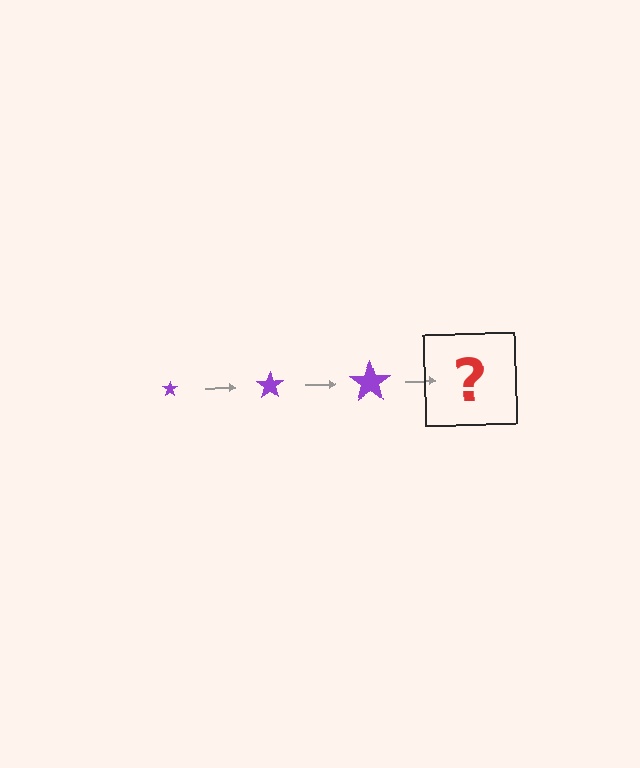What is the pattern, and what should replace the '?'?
The pattern is that the star gets progressively larger each step. The '?' should be a purple star, larger than the previous one.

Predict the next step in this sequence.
The next step is a purple star, larger than the previous one.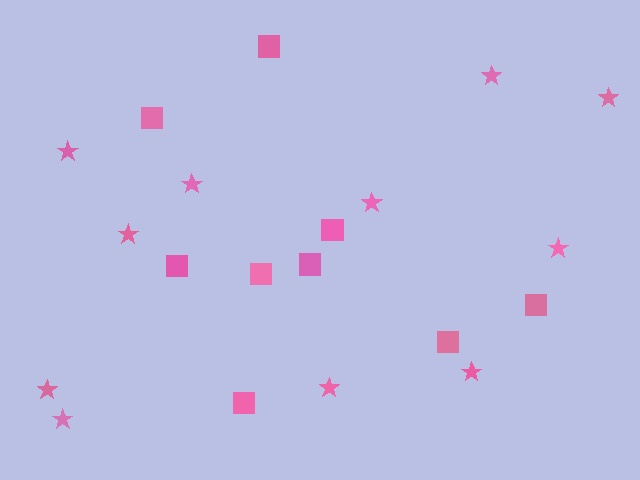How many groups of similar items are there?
There are 2 groups: one group of squares (9) and one group of stars (11).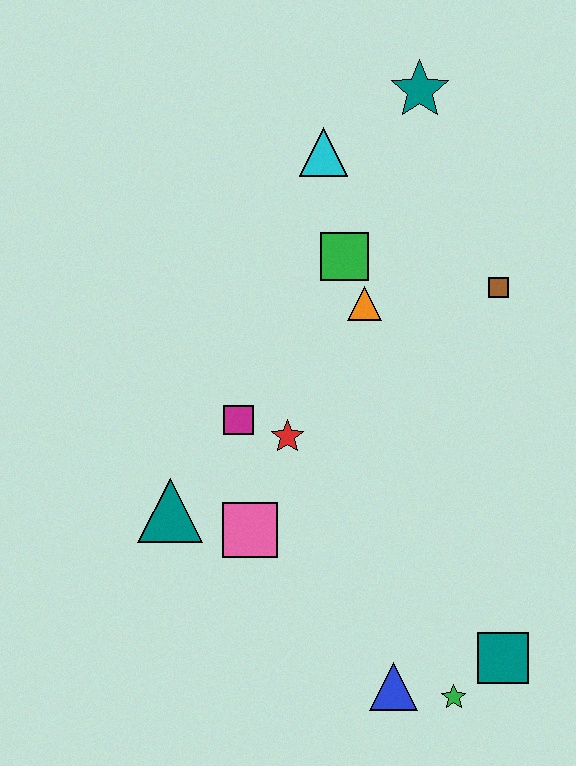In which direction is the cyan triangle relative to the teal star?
The cyan triangle is to the left of the teal star.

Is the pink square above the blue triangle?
Yes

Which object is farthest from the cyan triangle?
The green star is farthest from the cyan triangle.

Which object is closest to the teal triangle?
The pink square is closest to the teal triangle.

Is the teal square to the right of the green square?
Yes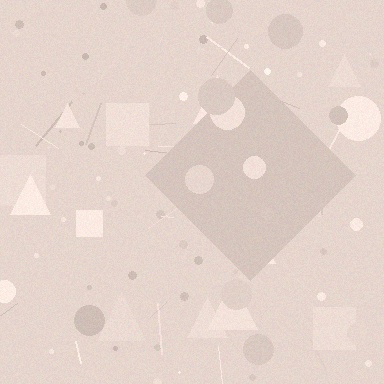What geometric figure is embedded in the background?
A diamond is embedded in the background.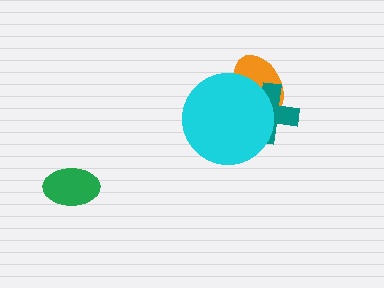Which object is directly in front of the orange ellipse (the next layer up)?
The teal cross is directly in front of the orange ellipse.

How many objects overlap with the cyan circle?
2 objects overlap with the cyan circle.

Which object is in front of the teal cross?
The cyan circle is in front of the teal cross.